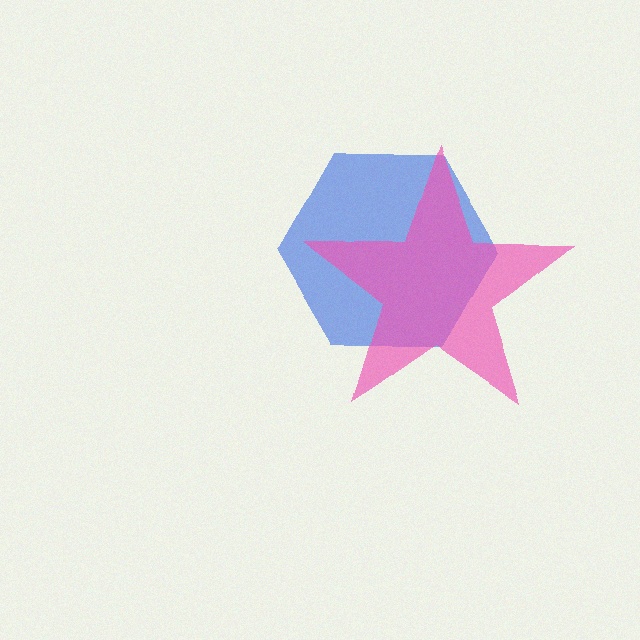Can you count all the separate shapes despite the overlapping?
Yes, there are 2 separate shapes.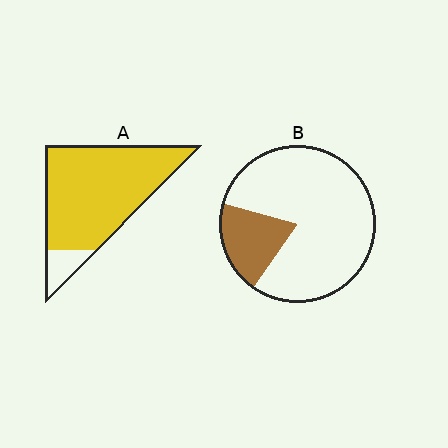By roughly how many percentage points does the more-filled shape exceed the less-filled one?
By roughly 70 percentage points (A over B).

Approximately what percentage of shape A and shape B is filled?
A is approximately 90% and B is approximately 20%.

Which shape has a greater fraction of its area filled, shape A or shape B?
Shape A.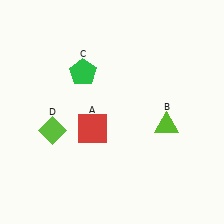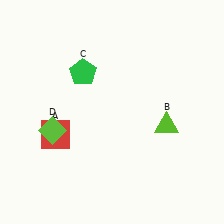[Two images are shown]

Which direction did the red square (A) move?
The red square (A) moved left.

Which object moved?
The red square (A) moved left.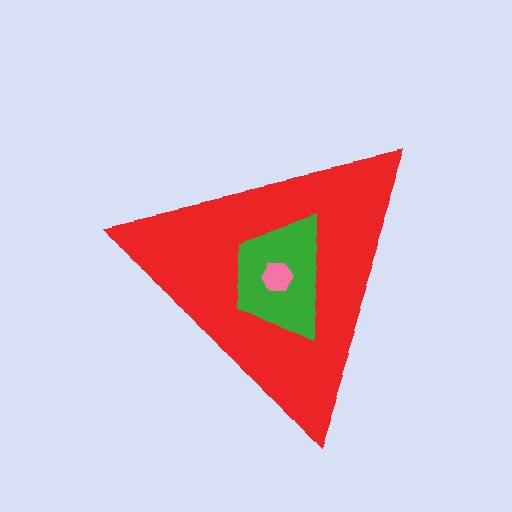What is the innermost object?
The pink hexagon.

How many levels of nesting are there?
3.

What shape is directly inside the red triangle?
The green trapezoid.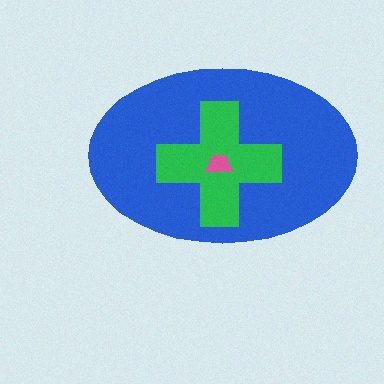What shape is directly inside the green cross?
The pink trapezoid.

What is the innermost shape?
The pink trapezoid.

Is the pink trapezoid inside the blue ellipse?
Yes.